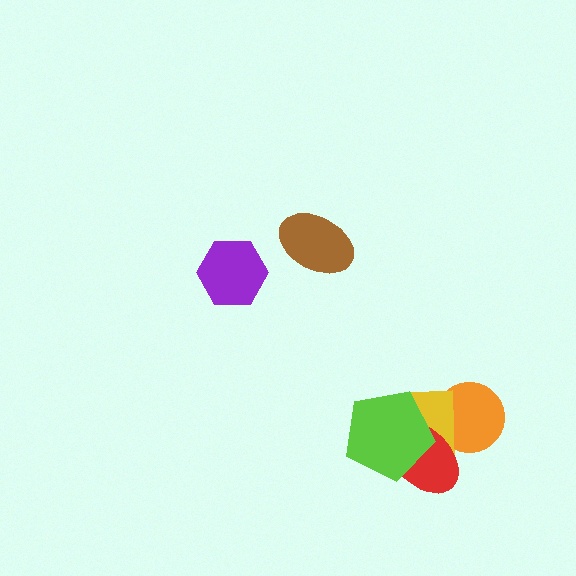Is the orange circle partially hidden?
Yes, it is partially covered by another shape.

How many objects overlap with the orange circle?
2 objects overlap with the orange circle.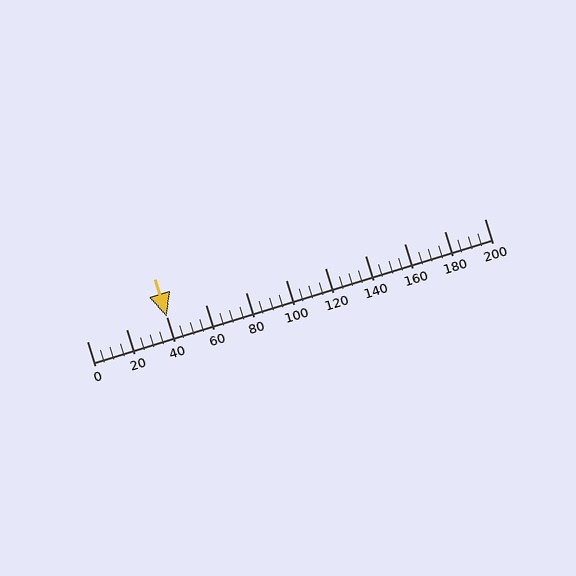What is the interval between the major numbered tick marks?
The major tick marks are spaced 20 units apart.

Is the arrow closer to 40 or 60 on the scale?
The arrow is closer to 40.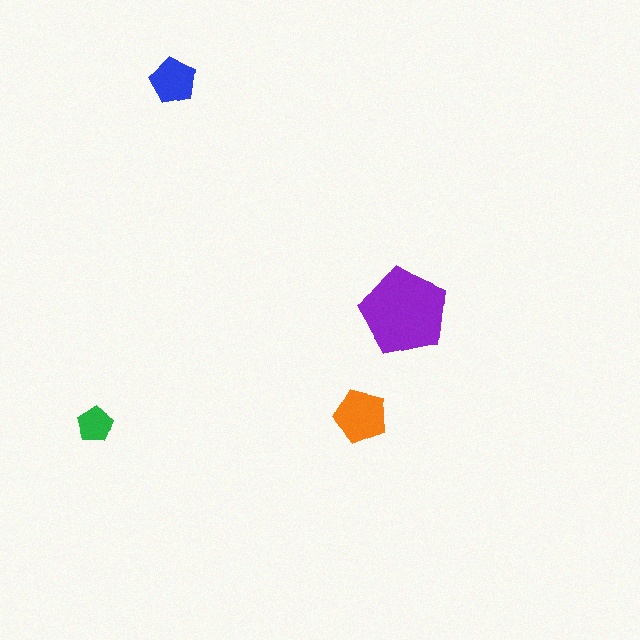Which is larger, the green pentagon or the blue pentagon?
The blue one.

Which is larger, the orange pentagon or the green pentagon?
The orange one.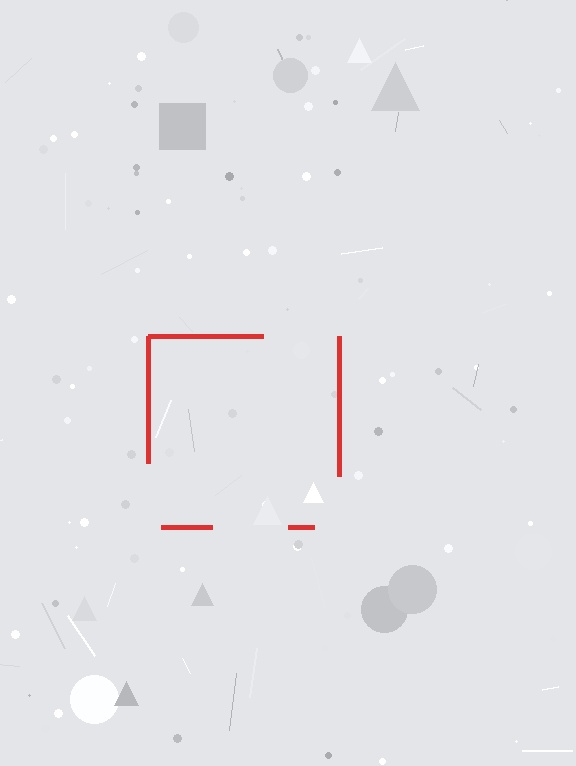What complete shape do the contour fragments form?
The contour fragments form a square.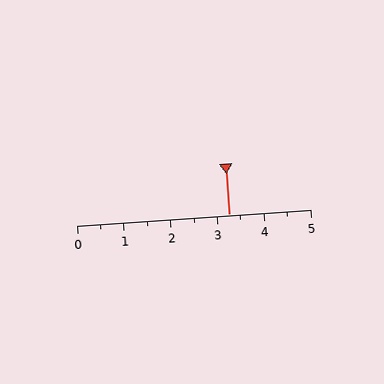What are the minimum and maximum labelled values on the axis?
The axis runs from 0 to 5.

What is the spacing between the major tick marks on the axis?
The major ticks are spaced 1 apart.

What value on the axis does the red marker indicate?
The marker indicates approximately 3.2.